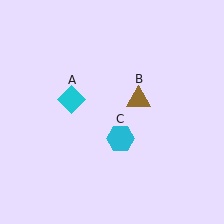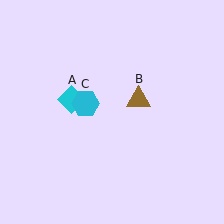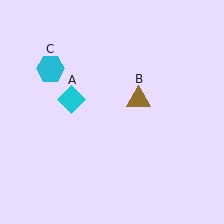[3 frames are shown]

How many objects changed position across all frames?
1 object changed position: cyan hexagon (object C).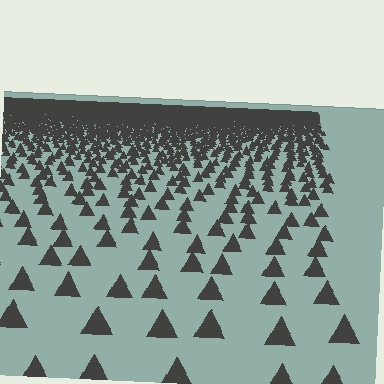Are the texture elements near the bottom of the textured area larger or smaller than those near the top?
Larger. Near the bottom, elements are closer to the viewer and appear at a bigger on-screen size.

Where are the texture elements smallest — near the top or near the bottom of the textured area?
Near the top.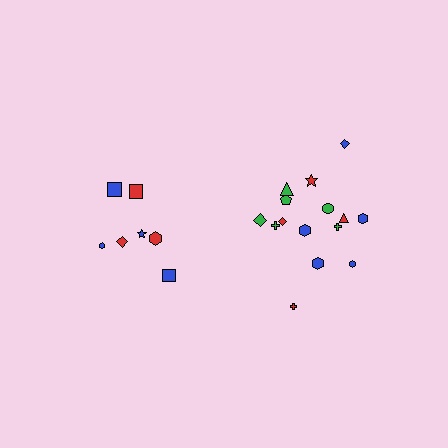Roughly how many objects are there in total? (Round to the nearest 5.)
Roughly 20 objects in total.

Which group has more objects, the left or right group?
The right group.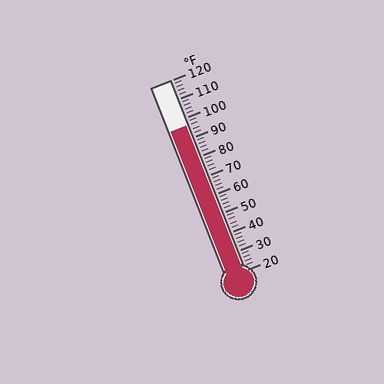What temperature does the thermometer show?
The thermometer shows approximately 96°F.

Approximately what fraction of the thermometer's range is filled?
The thermometer is filled to approximately 75% of its range.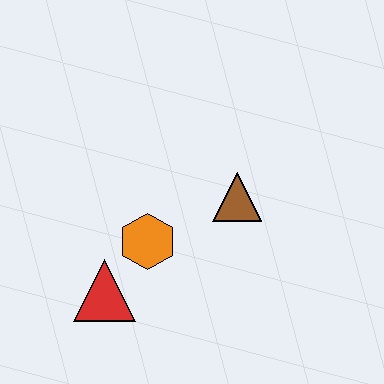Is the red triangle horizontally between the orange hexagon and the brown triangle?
No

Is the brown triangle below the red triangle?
No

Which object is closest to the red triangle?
The orange hexagon is closest to the red triangle.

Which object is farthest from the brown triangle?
The red triangle is farthest from the brown triangle.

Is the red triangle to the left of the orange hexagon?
Yes